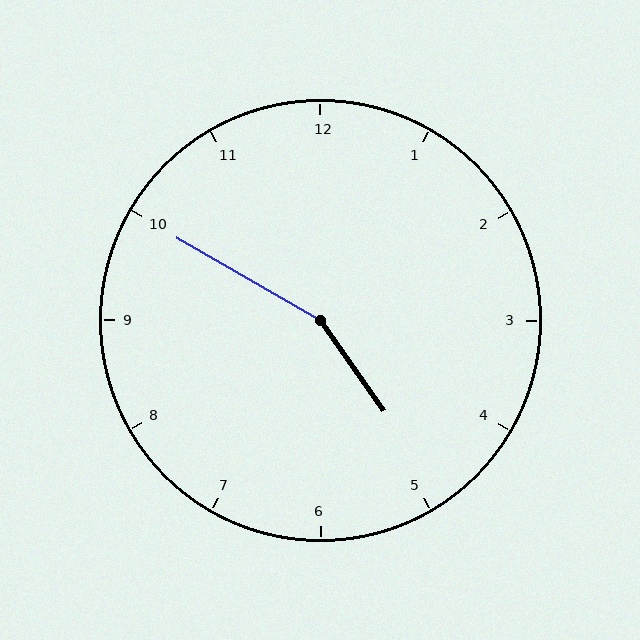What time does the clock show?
4:50.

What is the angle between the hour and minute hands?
Approximately 155 degrees.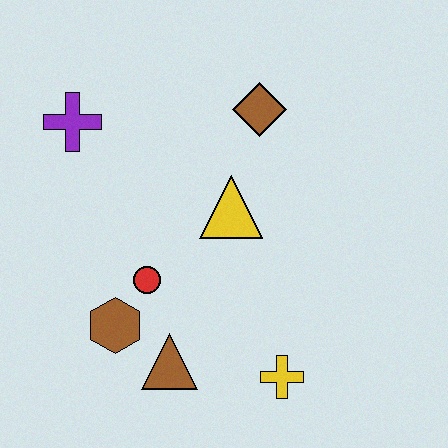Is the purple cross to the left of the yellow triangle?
Yes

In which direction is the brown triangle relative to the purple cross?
The brown triangle is below the purple cross.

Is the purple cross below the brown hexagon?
No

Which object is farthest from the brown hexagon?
The brown diamond is farthest from the brown hexagon.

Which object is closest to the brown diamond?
The yellow triangle is closest to the brown diamond.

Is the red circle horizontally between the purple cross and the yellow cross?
Yes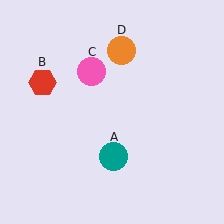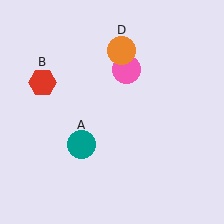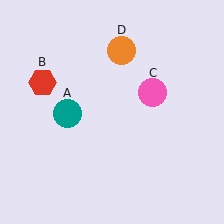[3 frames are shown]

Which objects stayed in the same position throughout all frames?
Red hexagon (object B) and orange circle (object D) remained stationary.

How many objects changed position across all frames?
2 objects changed position: teal circle (object A), pink circle (object C).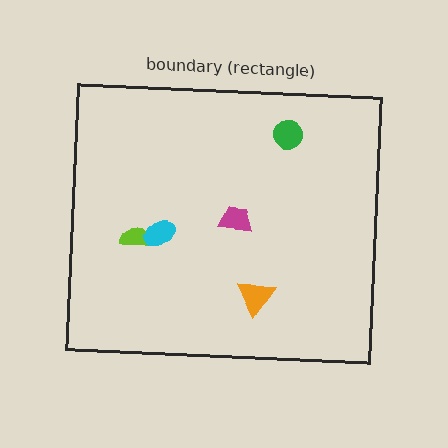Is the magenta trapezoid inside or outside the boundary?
Inside.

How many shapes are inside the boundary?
5 inside, 0 outside.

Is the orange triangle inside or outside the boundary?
Inside.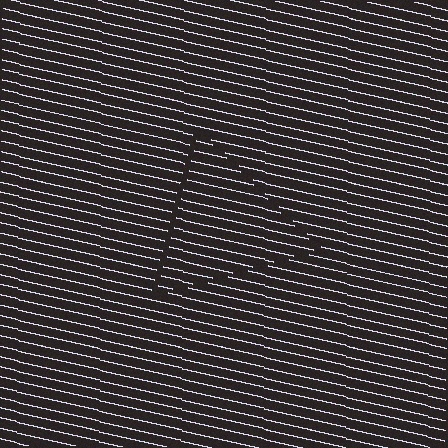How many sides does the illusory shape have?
3 sides — the line-ends trace a triangle.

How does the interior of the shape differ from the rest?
The interior of the shape contains the same grating, shifted by half a period — the contour is defined by the phase discontinuity where line-ends from the inner and outer gratings abut.